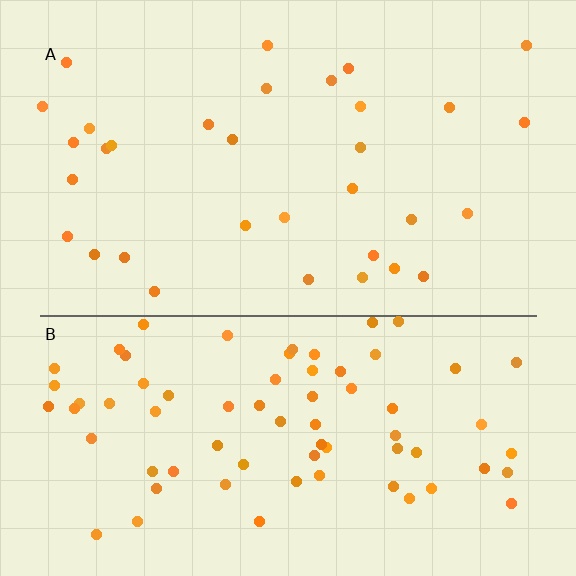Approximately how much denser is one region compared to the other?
Approximately 2.2× — region B over region A.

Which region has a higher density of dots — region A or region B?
B (the bottom).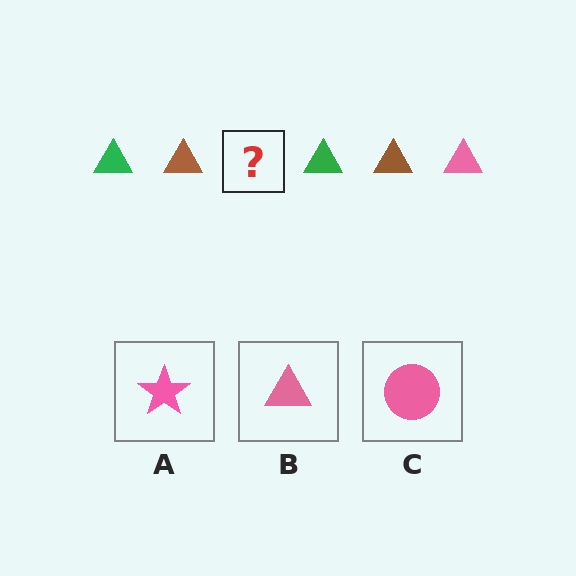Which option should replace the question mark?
Option B.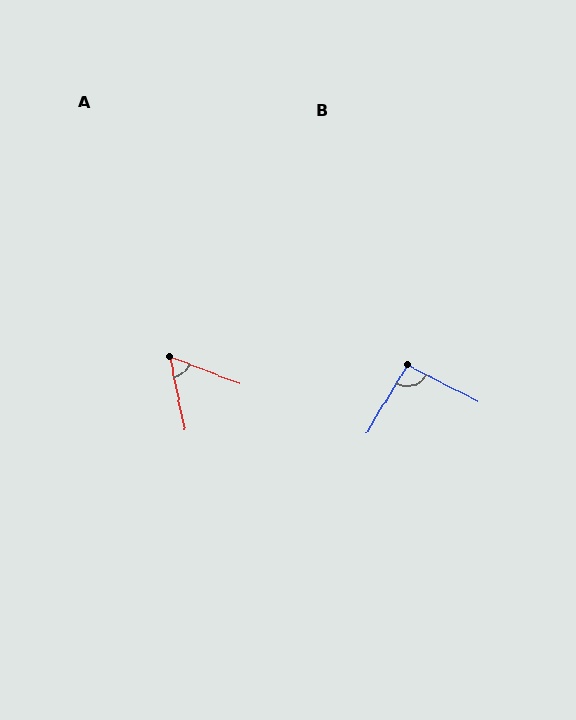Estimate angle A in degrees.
Approximately 58 degrees.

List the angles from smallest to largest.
A (58°), B (94°).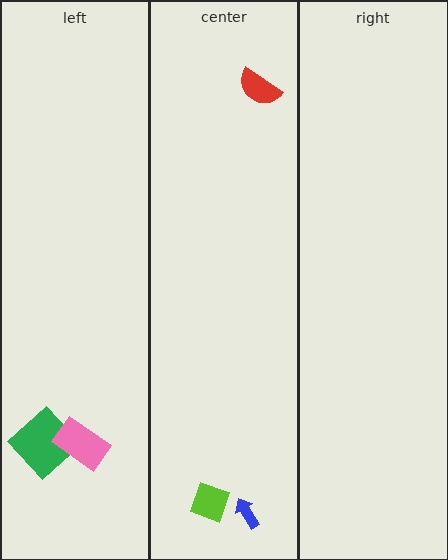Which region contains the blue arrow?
The center region.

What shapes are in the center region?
The red semicircle, the lime diamond, the blue arrow.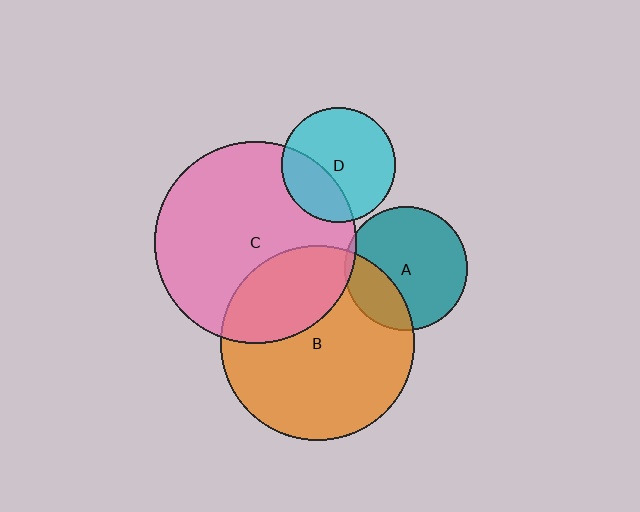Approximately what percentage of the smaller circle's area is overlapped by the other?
Approximately 30%.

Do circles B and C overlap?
Yes.